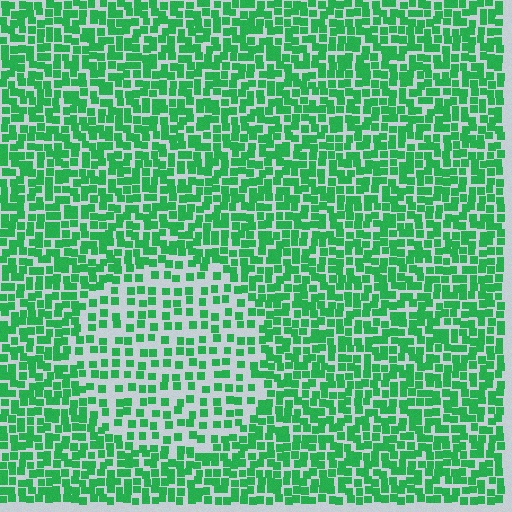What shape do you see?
I see a circle.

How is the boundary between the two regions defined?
The boundary is defined by a change in element density (approximately 1.9x ratio). All elements are the same color, size, and shape.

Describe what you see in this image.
The image contains small green elements arranged at two different densities. A circle-shaped region is visible where the elements are less densely packed than the surrounding area.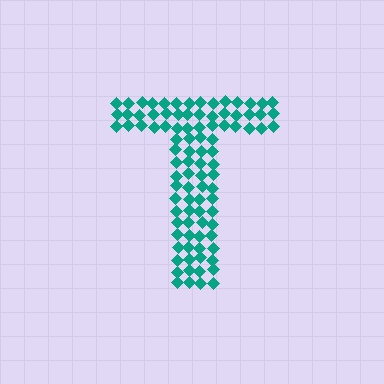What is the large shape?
The large shape is the letter T.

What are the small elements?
The small elements are diamonds.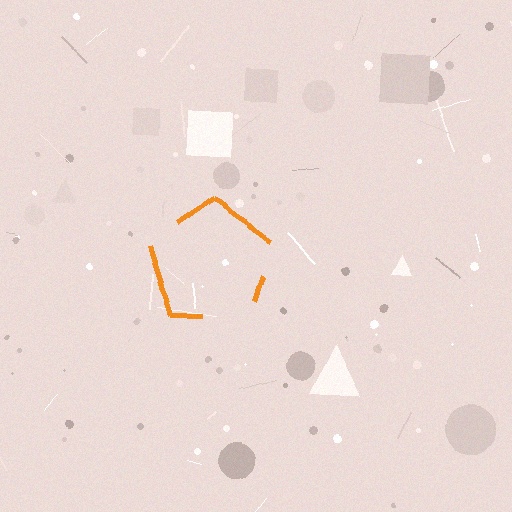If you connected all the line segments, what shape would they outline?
They would outline a pentagon.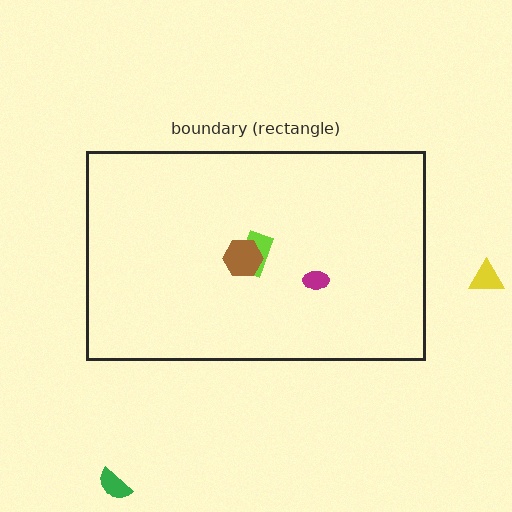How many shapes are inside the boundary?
3 inside, 2 outside.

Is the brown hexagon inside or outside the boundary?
Inside.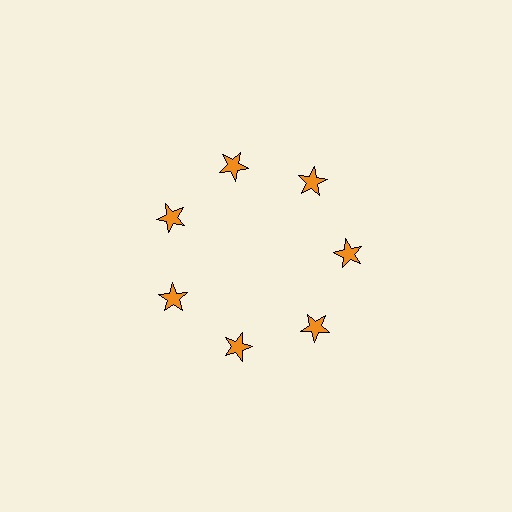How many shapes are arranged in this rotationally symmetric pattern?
There are 7 shapes, arranged in 7 groups of 1.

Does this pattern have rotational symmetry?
Yes, this pattern has 7-fold rotational symmetry. It looks the same after rotating 51 degrees around the center.